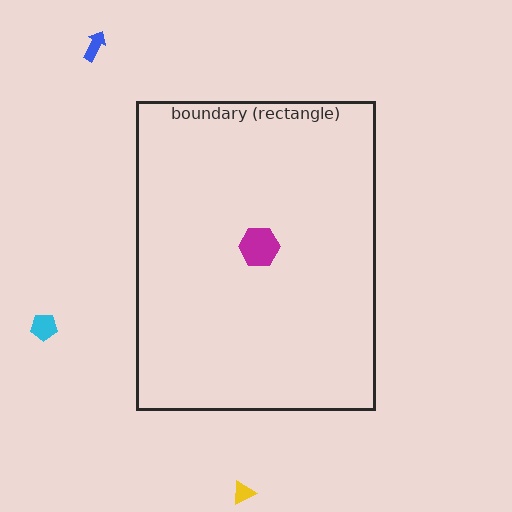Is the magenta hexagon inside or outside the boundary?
Inside.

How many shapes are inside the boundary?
1 inside, 3 outside.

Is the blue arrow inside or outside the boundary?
Outside.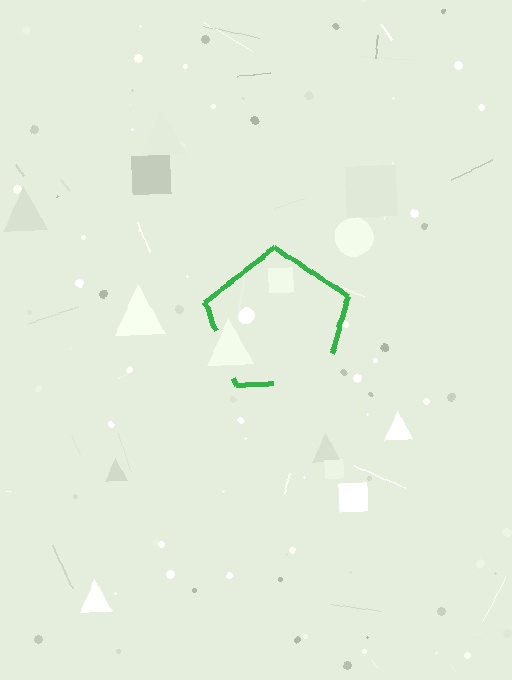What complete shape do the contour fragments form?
The contour fragments form a pentagon.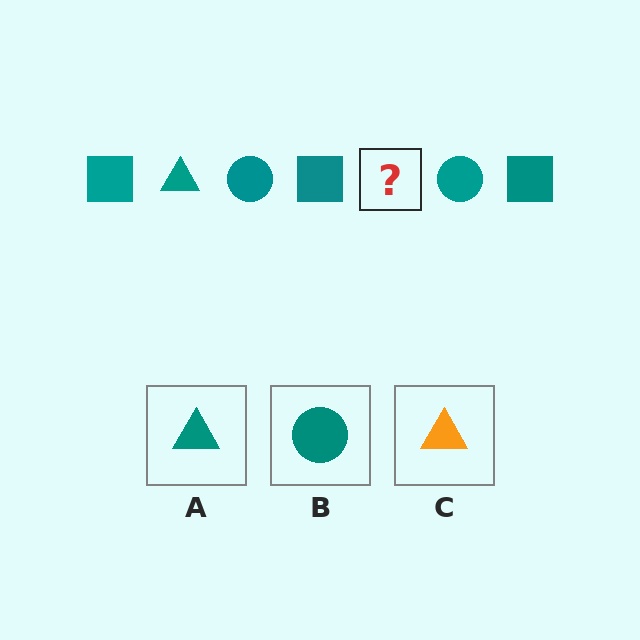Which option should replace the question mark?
Option A.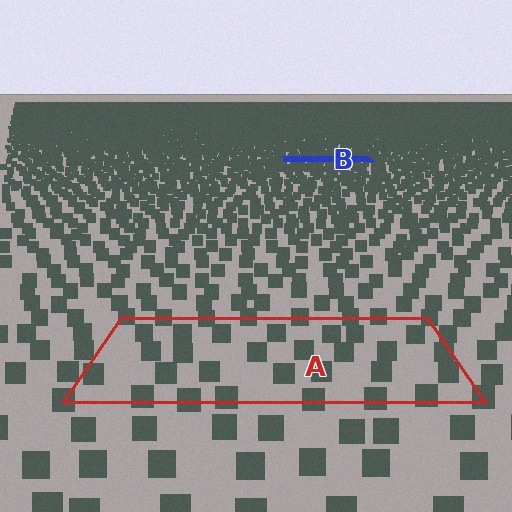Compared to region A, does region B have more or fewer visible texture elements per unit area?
Region B has more texture elements per unit area — they are packed more densely because it is farther away.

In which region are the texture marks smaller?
The texture marks are smaller in region B, because it is farther away.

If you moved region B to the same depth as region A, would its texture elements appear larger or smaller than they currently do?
They would appear larger. At a closer depth, the same texture elements are projected at a bigger on-screen size.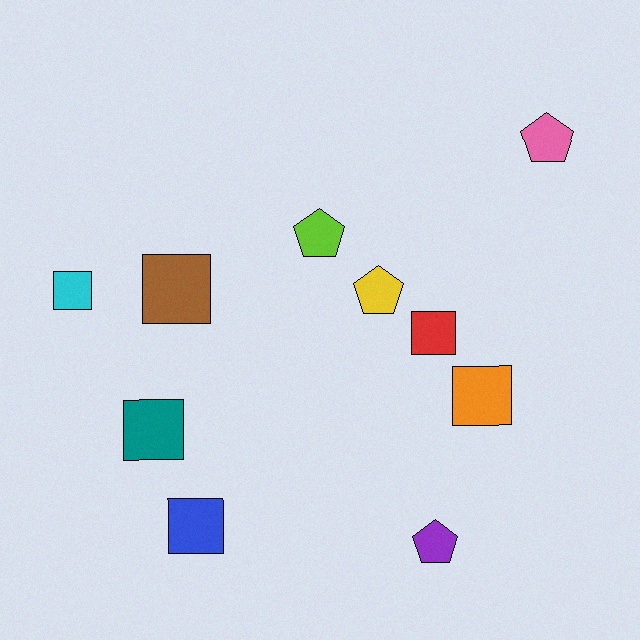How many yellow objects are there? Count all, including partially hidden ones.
There is 1 yellow object.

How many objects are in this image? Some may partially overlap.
There are 10 objects.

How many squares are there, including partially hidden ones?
There are 6 squares.